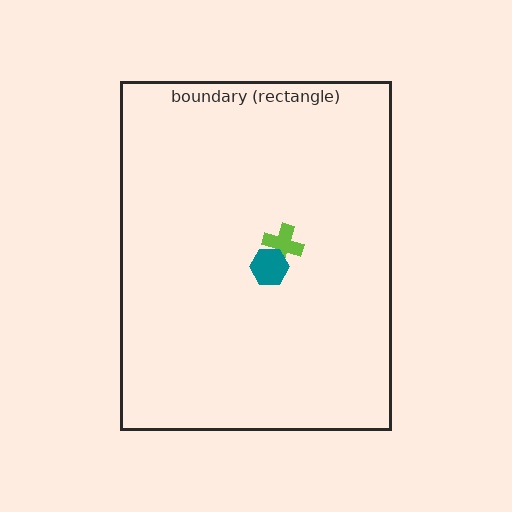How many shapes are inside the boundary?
2 inside, 0 outside.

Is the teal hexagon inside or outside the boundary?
Inside.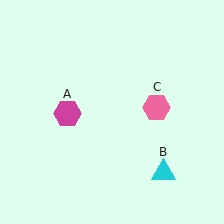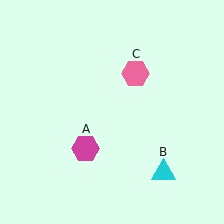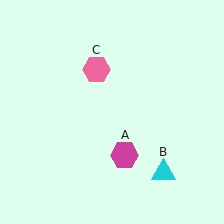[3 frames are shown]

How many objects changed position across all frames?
2 objects changed position: magenta hexagon (object A), pink hexagon (object C).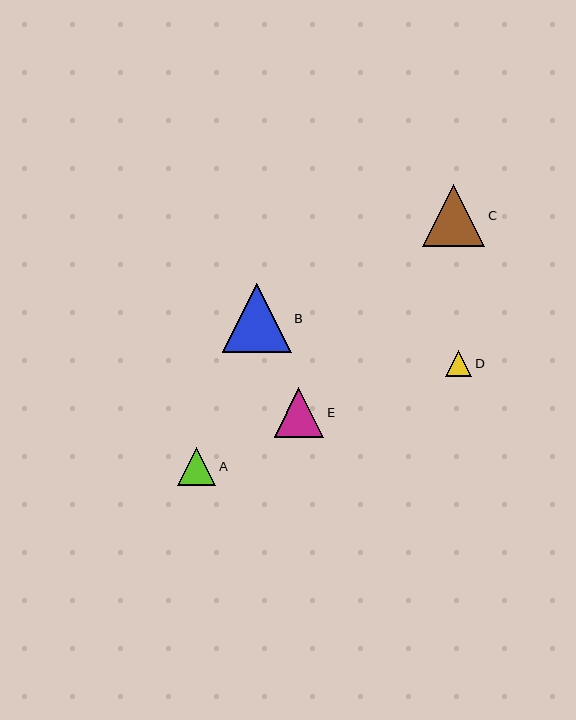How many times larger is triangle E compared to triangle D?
Triangle E is approximately 1.9 times the size of triangle D.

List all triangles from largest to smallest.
From largest to smallest: B, C, E, A, D.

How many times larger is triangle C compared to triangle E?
Triangle C is approximately 1.3 times the size of triangle E.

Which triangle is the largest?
Triangle B is the largest with a size of approximately 69 pixels.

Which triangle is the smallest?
Triangle D is the smallest with a size of approximately 26 pixels.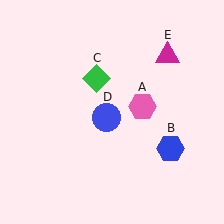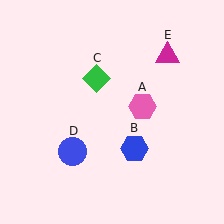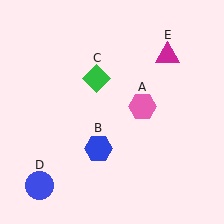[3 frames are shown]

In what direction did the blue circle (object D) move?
The blue circle (object D) moved down and to the left.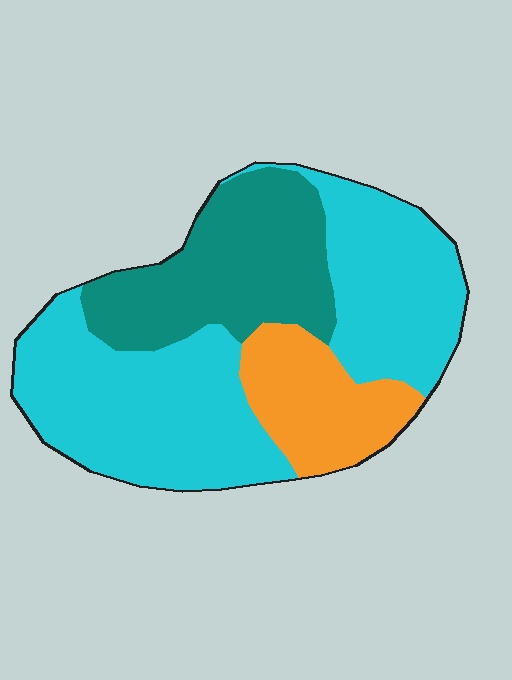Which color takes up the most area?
Cyan, at roughly 55%.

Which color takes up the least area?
Orange, at roughly 15%.